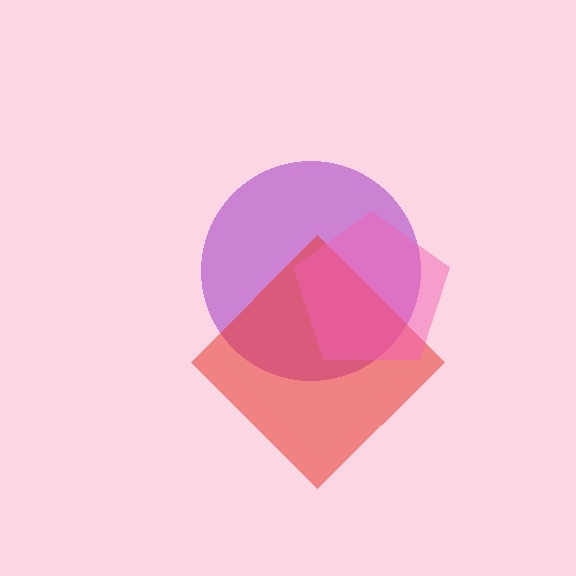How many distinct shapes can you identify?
There are 3 distinct shapes: a purple circle, a red diamond, a pink pentagon.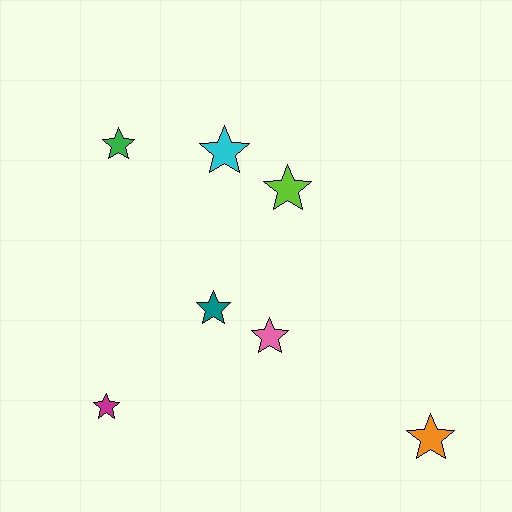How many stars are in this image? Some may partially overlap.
There are 7 stars.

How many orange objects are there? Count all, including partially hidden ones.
There is 1 orange object.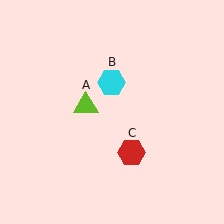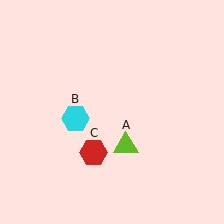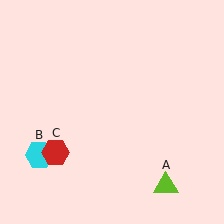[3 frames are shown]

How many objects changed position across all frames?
3 objects changed position: lime triangle (object A), cyan hexagon (object B), red hexagon (object C).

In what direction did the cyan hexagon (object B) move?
The cyan hexagon (object B) moved down and to the left.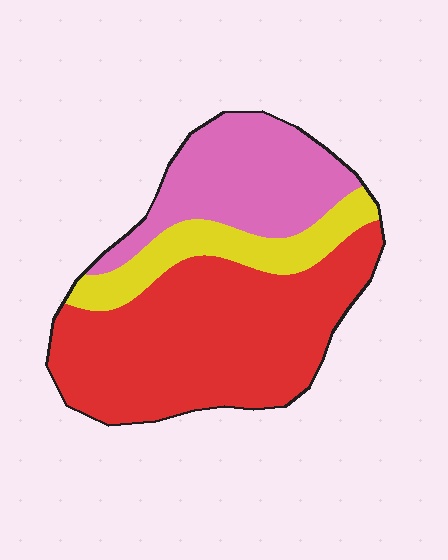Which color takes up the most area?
Red, at roughly 55%.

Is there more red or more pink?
Red.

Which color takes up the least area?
Yellow, at roughly 15%.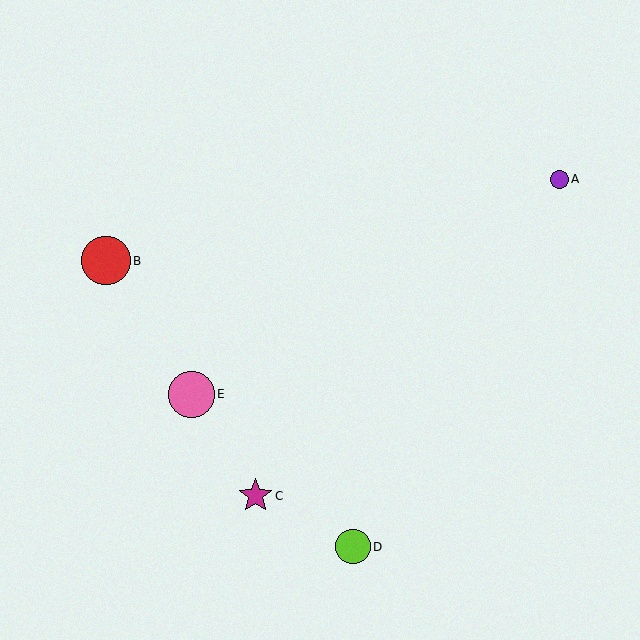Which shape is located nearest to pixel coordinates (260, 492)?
The magenta star (labeled C) at (256, 496) is nearest to that location.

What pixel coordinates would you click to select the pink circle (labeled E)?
Click at (192, 394) to select the pink circle E.